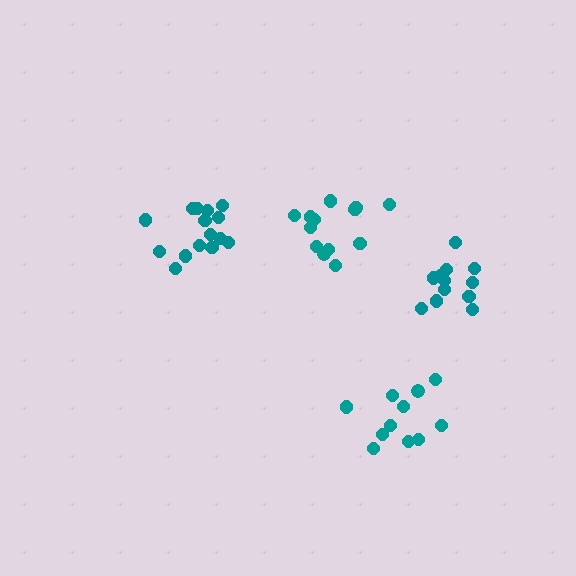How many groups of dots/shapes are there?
There are 4 groups.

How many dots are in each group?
Group 1: 12 dots, Group 2: 13 dots, Group 3: 11 dots, Group 4: 15 dots (51 total).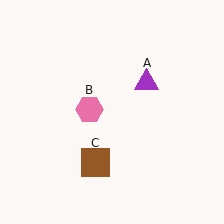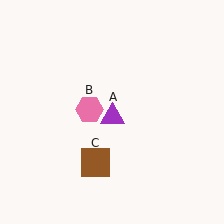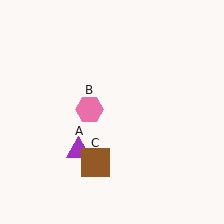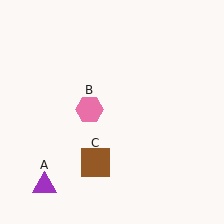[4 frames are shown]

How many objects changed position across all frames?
1 object changed position: purple triangle (object A).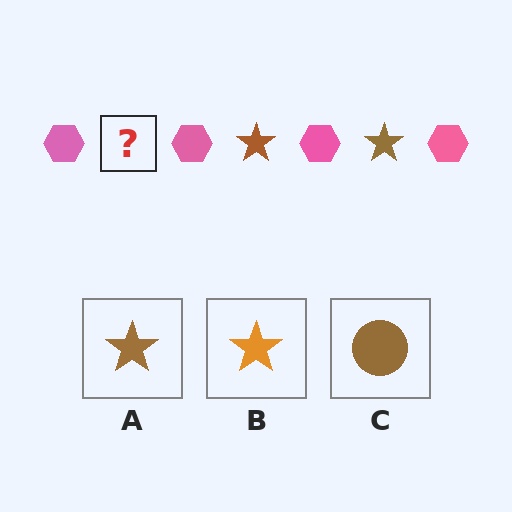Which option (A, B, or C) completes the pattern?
A.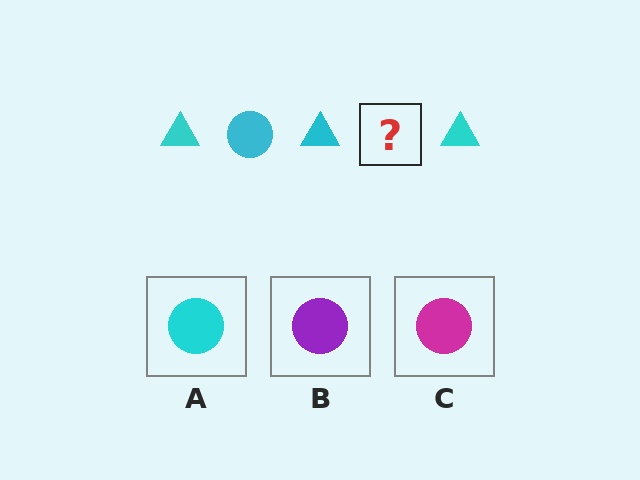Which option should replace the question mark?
Option A.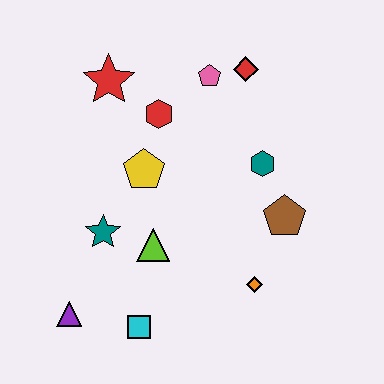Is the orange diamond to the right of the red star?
Yes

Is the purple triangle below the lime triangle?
Yes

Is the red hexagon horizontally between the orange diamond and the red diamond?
No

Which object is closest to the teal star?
The lime triangle is closest to the teal star.